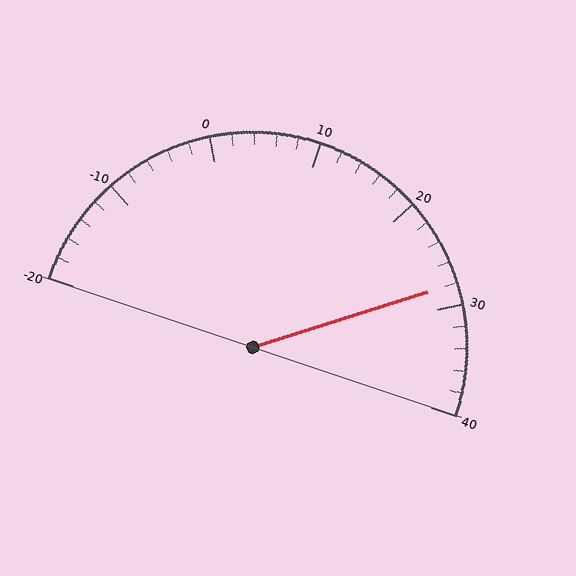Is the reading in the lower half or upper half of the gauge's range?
The reading is in the upper half of the range (-20 to 40).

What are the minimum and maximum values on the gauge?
The gauge ranges from -20 to 40.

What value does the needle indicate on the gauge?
The needle indicates approximately 28.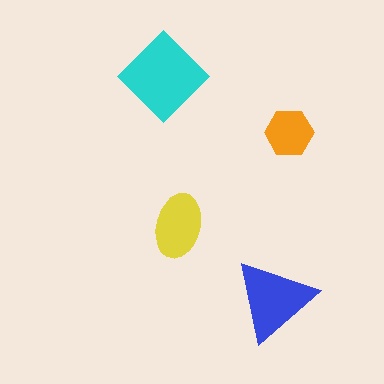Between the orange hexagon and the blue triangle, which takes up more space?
The blue triangle.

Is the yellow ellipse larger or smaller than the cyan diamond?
Smaller.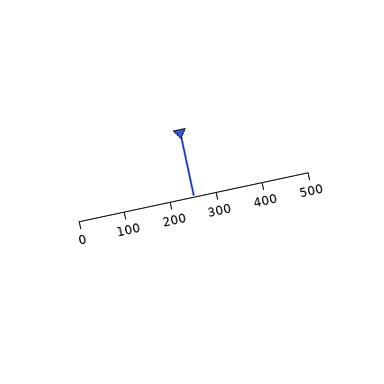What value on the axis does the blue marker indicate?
The marker indicates approximately 250.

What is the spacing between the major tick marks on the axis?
The major ticks are spaced 100 apart.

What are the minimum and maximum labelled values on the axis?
The axis runs from 0 to 500.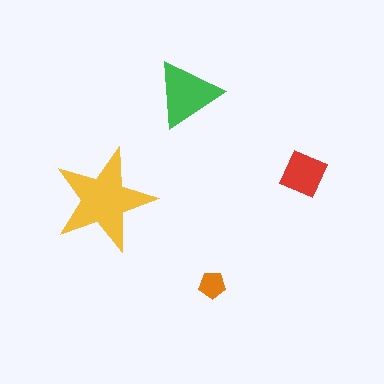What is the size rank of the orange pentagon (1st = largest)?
4th.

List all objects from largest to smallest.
The yellow star, the green triangle, the red diamond, the orange pentagon.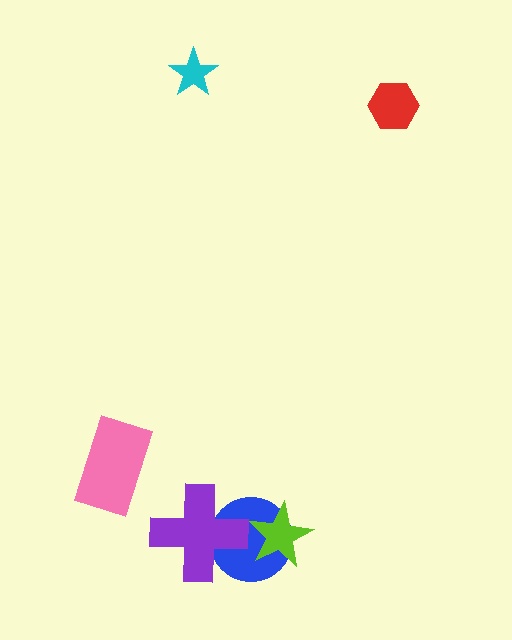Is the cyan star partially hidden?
No, no other shape covers it.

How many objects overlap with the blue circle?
2 objects overlap with the blue circle.